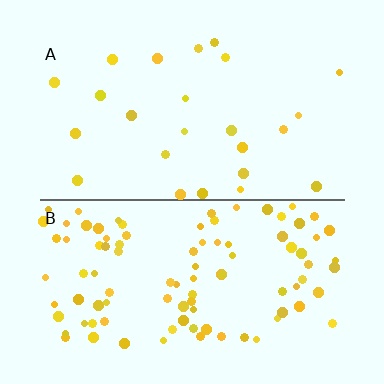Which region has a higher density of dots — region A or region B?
B (the bottom).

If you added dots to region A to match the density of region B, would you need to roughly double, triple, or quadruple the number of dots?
Approximately quadruple.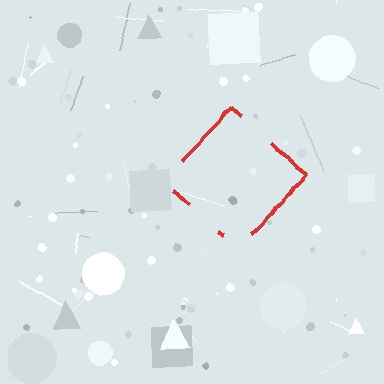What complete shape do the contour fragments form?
The contour fragments form a diamond.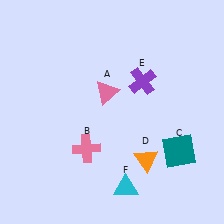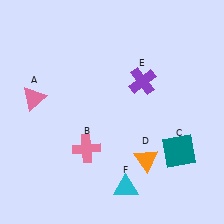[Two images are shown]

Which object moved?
The pink triangle (A) moved left.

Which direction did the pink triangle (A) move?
The pink triangle (A) moved left.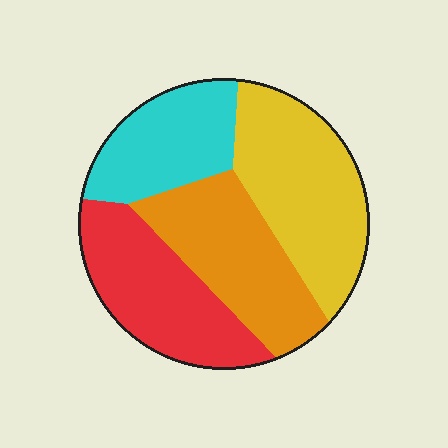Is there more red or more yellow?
Yellow.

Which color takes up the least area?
Cyan, at roughly 20%.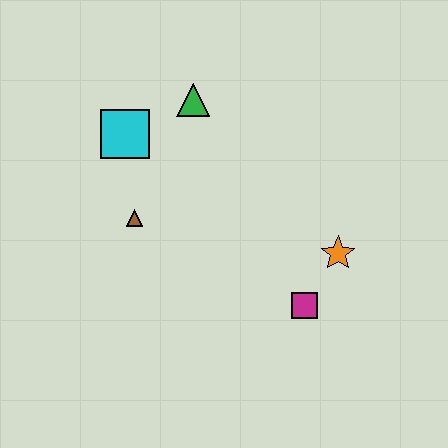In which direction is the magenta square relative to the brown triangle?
The magenta square is to the right of the brown triangle.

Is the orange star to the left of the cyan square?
No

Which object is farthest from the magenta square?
The cyan square is farthest from the magenta square.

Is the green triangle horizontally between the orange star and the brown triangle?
Yes